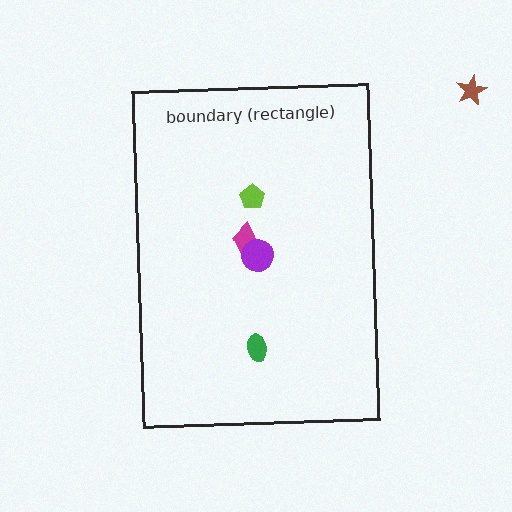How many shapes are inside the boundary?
4 inside, 1 outside.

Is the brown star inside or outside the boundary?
Outside.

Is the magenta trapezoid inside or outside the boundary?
Inside.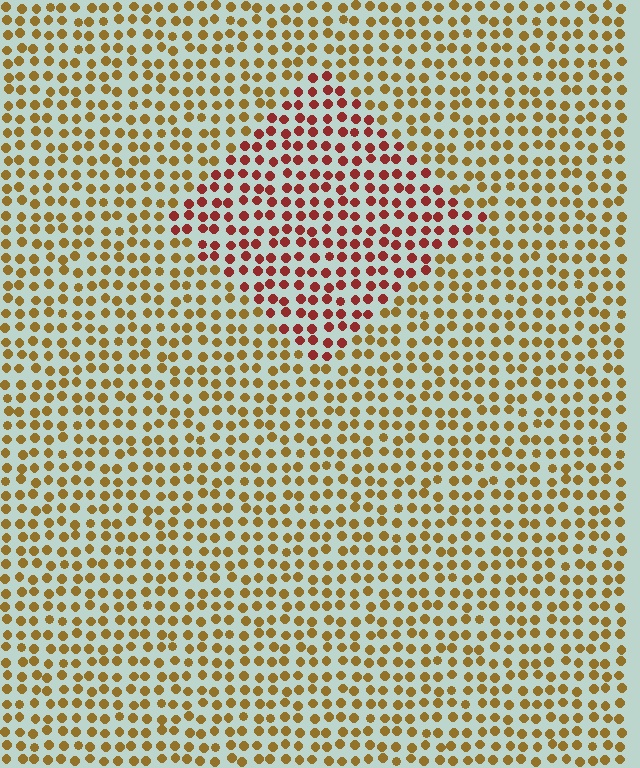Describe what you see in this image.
The image is filled with small brown elements in a uniform arrangement. A diamond-shaped region is visible where the elements are tinted to a slightly different hue, forming a subtle color boundary.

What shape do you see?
I see a diamond.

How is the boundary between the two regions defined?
The boundary is defined purely by a slight shift in hue (about 42 degrees). Spacing, size, and orientation are identical on both sides.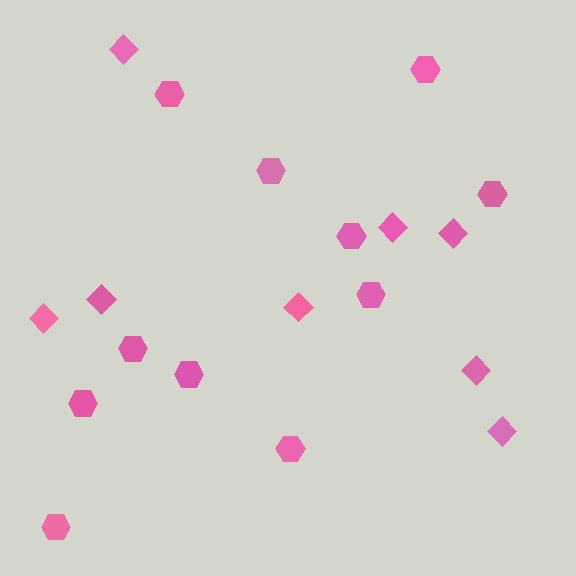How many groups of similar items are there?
There are 2 groups: one group of diamonds (8) and one group of hexagons (11).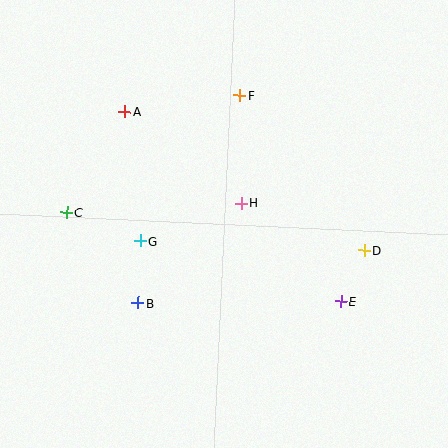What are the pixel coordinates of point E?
Point E is at (341, 301).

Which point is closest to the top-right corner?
Point F is closest to the top-right corner.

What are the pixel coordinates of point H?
Point H is at (241, 203).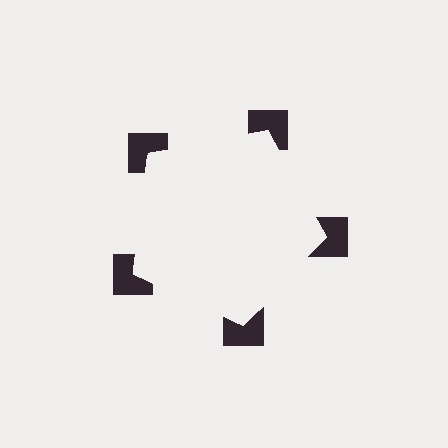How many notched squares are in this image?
There are 5 — one at each vertex of the illusory pentagon.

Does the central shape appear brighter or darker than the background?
It typically appears slightly brighter than the background, even though no actual brightness change is drawn.